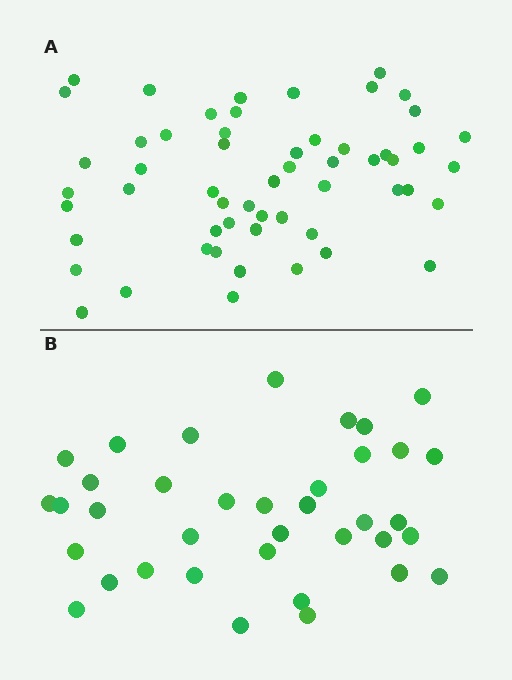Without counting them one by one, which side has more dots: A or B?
Region A (the top region) has more dots.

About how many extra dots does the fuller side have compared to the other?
Region A has approximately 20 more dots than region B.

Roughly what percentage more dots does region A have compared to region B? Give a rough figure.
About 50% more.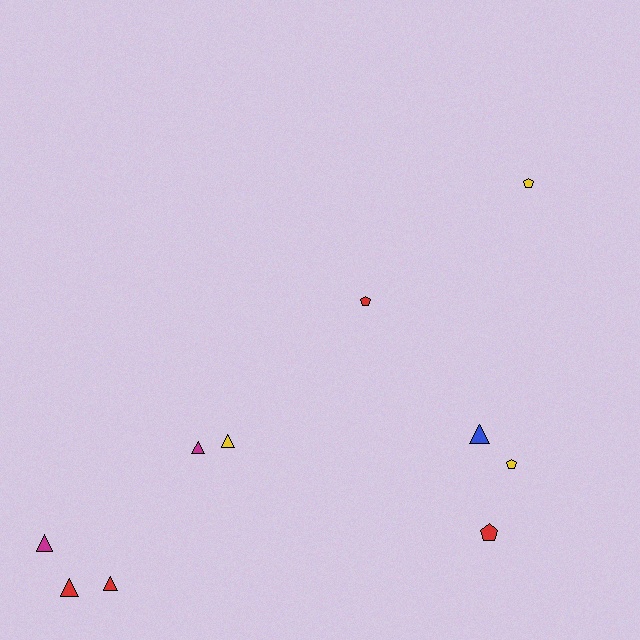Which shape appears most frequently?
Triangle, with 6 objects.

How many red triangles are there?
There are 2 red triangles.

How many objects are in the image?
There are 10 objects.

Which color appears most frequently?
Red, with 4 objects.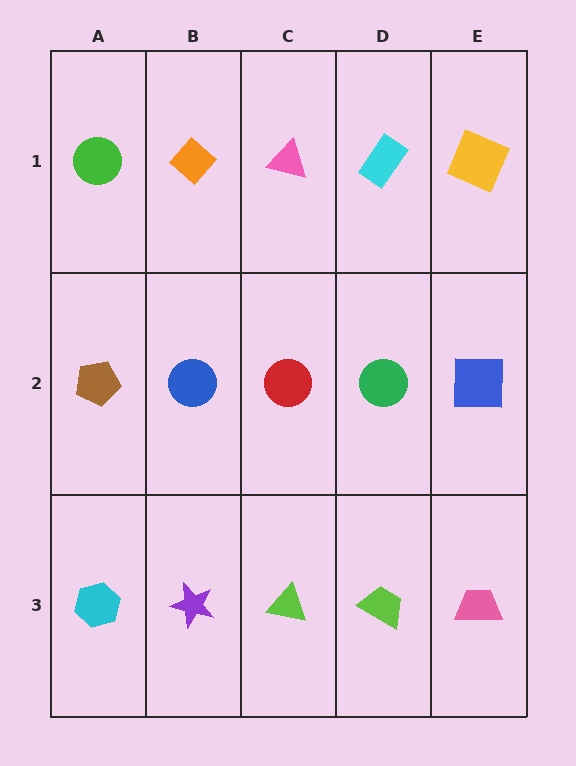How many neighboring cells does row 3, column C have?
3.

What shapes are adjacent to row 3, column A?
A brown pentagon (row 2, column A), a purple star (row 3, column B).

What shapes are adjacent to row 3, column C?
A red circle (row 2, column C), a purple star (row 3, column B), a lime trapezoid (row 3, column D).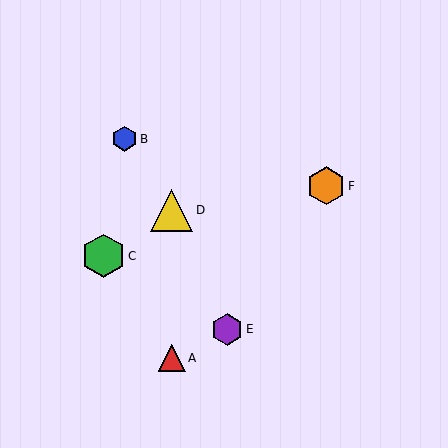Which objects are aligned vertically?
Objects A, D are aligned vertically.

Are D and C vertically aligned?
No, D is at x≈172 and C is at x≈104.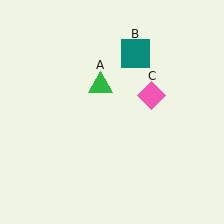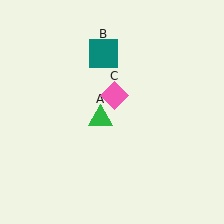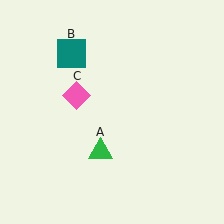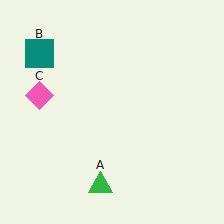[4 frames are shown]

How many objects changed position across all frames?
3 objects changed position: green triangle (object A), teal square (object B), pink diamond (object C).